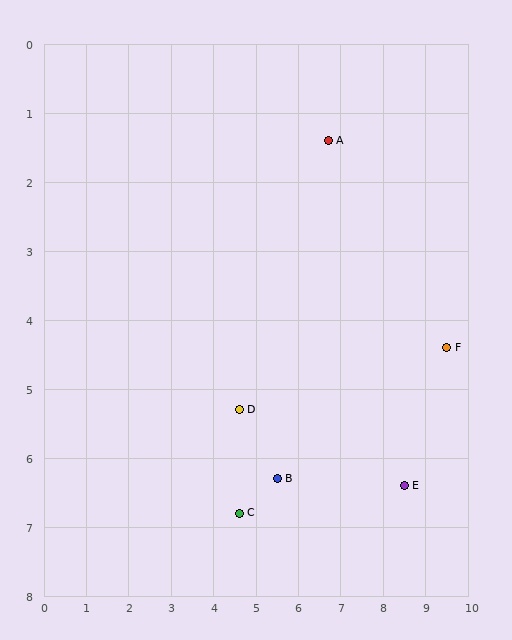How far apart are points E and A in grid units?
Points E and A are about 5.3 grid units apart.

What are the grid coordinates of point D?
Point D is at approximately (4.6, 5.3).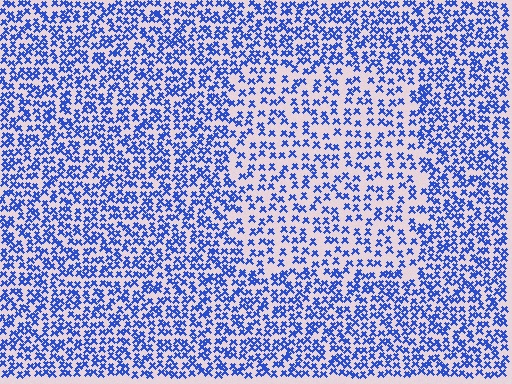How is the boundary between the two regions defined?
The boundary is defined by a change in element density (approximately 1.7x ratio). All elements are the same color, size, and shape.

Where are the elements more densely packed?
The elements are more densely packed outside the rectangle boundary.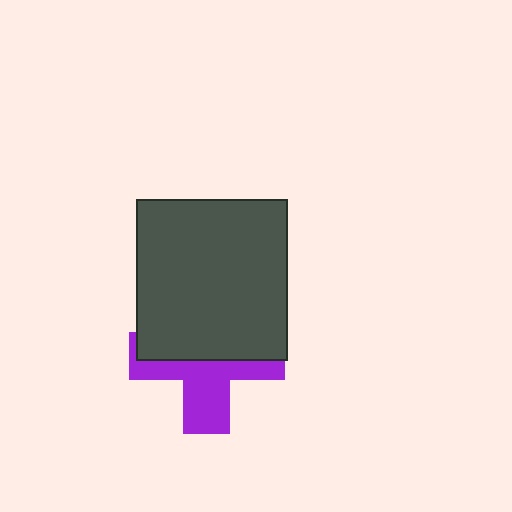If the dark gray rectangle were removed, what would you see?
You would see the complete purple cross.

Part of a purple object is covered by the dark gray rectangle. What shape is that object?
It is a cross.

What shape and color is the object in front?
The object in front is a dark gray rectangle.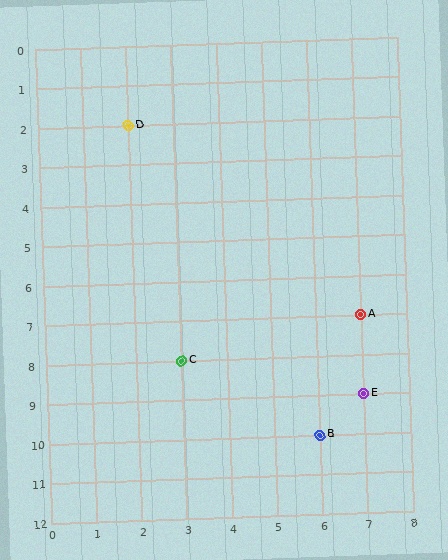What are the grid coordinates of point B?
Point B is at grid coordinates (6, 10).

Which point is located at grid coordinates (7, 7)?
Point A is at (7, 7).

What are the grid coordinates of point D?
Point D is at grid coordinates (2, 2).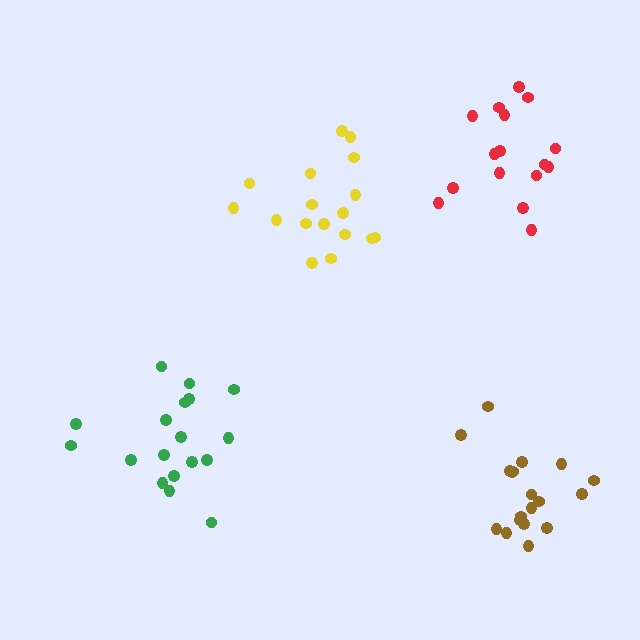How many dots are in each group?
Group 1: 19 dots, Group 2: 18 dots, Group 3: 17 dots, Group 4: 16 dots (70 total).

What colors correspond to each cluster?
The clusters are colored: brown, green, yellow, red.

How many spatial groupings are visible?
There are 4 spatial groupings.